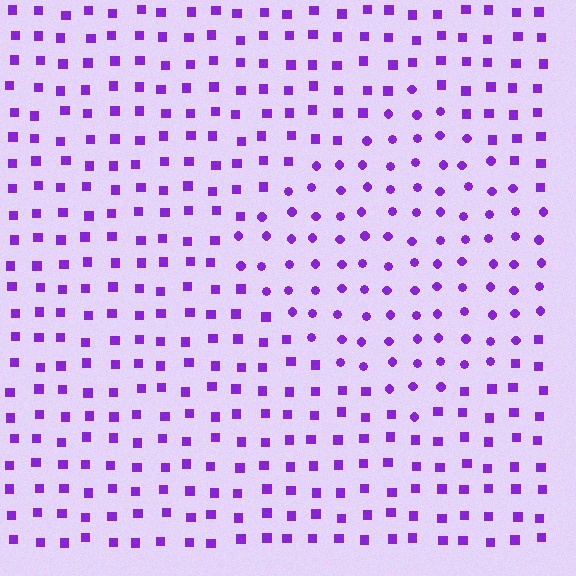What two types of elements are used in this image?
The image uses circles inside the diamond region and squares outside it.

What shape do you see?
I see a diamond.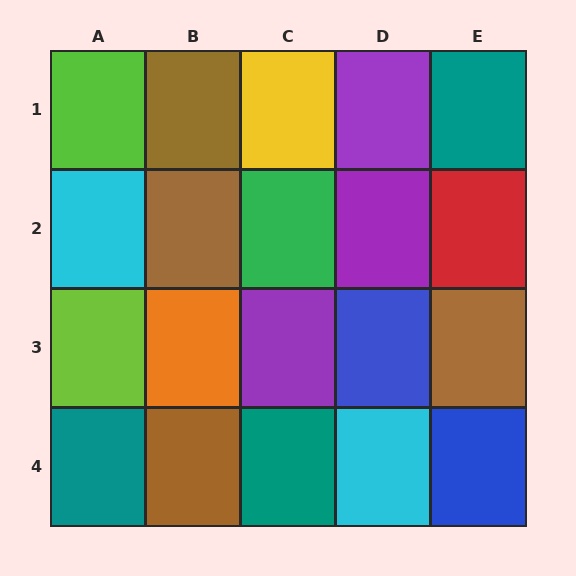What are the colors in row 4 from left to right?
Teal, brown, teal, cyan, blue.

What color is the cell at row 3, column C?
Purple.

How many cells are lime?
2 cells are lime.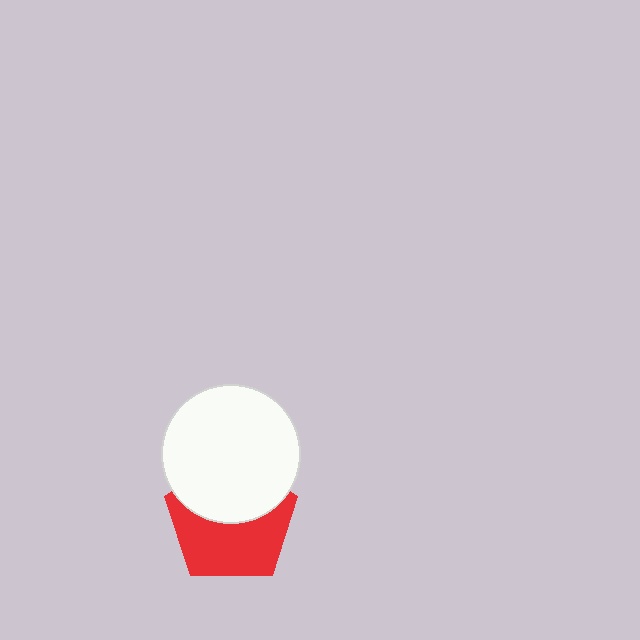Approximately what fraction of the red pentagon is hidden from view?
Roughly 45% of the red pentagon is hidden behind the white circle.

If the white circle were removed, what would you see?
You would see the complete red pentagon.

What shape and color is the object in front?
The object in front is a white circle.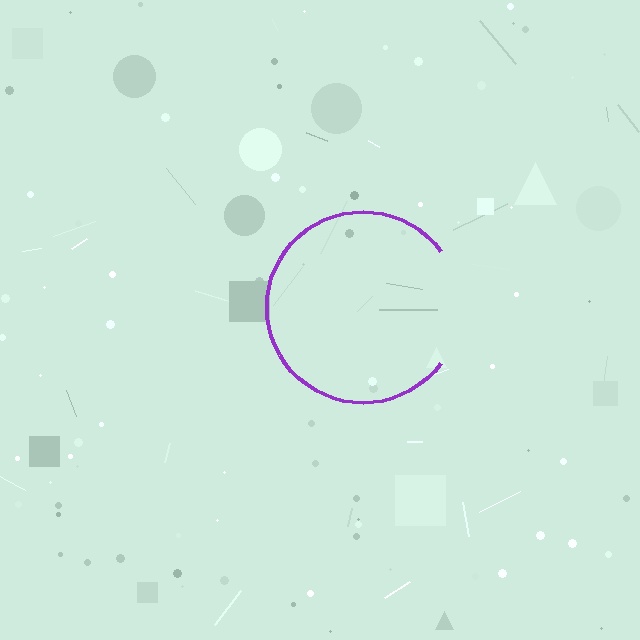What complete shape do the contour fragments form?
The contour fragments form a circle.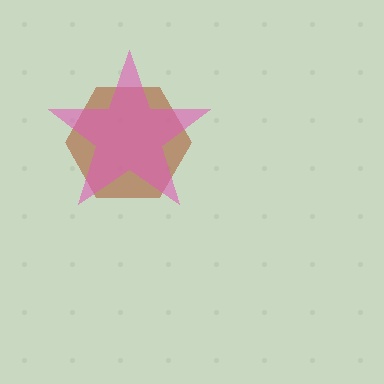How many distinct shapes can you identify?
There are 2 distinct shapes: a brown hexagon, a pink star.